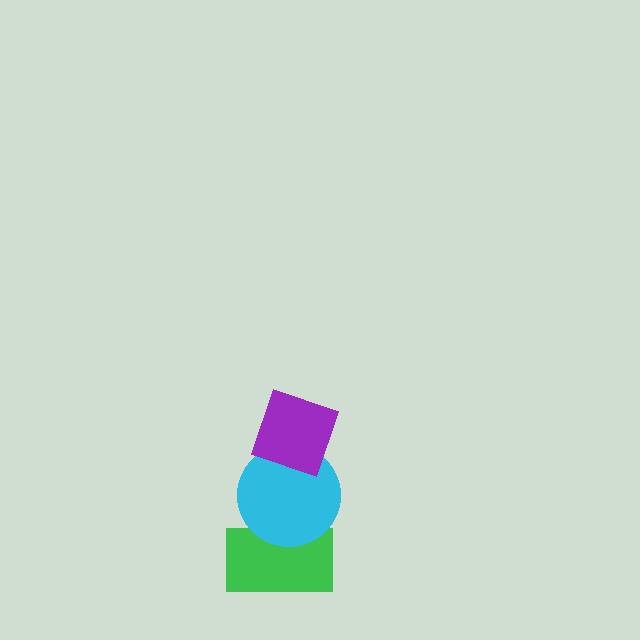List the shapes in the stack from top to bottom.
From top to bottom: the purple diamond, the cyan circle, the green rectangle.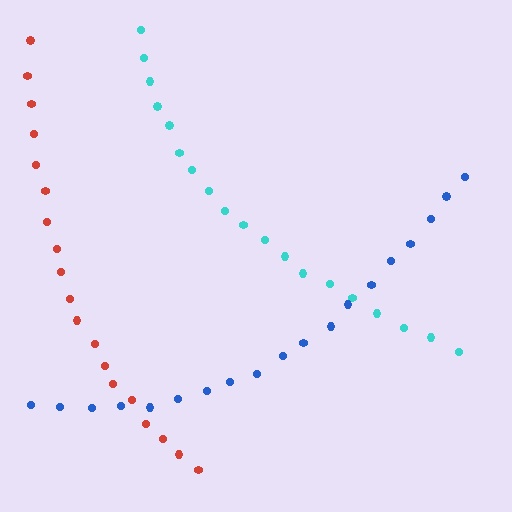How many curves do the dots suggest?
There are 3 distinct paths.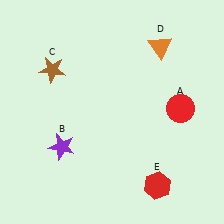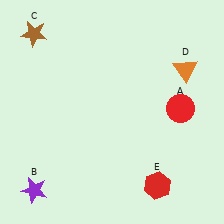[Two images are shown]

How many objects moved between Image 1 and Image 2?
3 objects moved between the two images.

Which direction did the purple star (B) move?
The purple star (B) moved down.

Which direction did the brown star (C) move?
The brown star (C) moved up.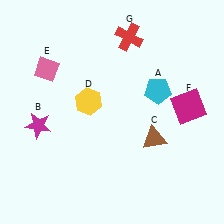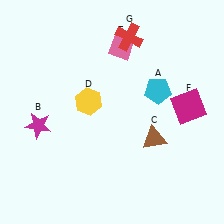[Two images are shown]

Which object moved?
The pink diamond (E) moved right.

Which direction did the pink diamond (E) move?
The pink diamond (E) moved right.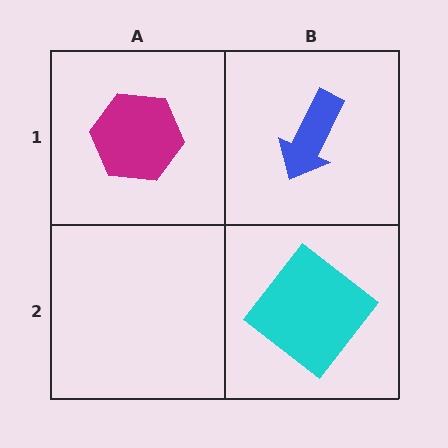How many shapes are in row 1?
2 shapes.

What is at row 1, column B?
A blue arrow.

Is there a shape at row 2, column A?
No, that cell is empty.